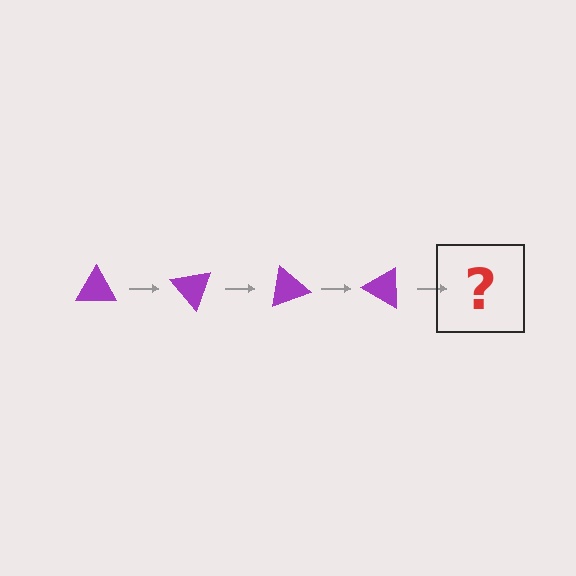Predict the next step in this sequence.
The next step is a purple triangle rotated 200 degrees.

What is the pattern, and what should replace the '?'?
The pattern is that the triangle rotates 50 degrees each step. The '?' should be a purple triangle rotated 200 degrees.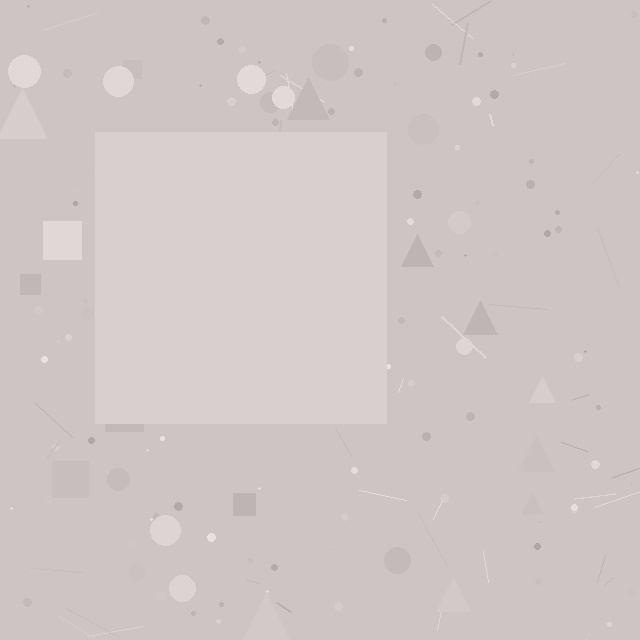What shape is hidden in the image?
A square is hidden in the image.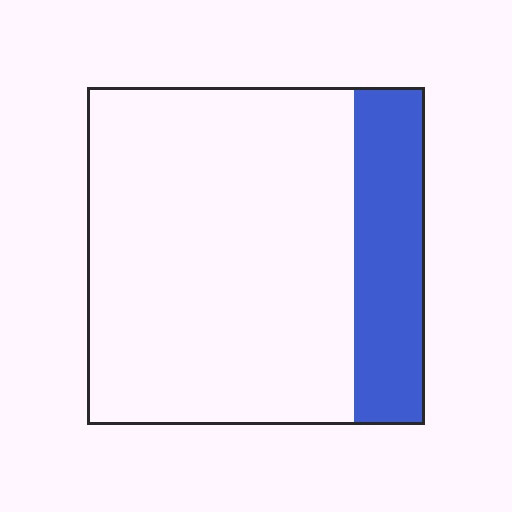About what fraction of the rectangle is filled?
About one fifth (1/5).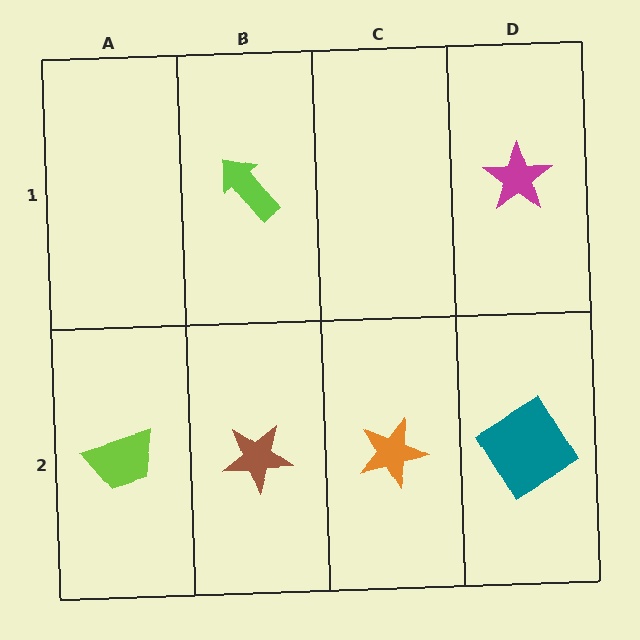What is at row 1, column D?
A magenta star.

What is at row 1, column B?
A lime arrow.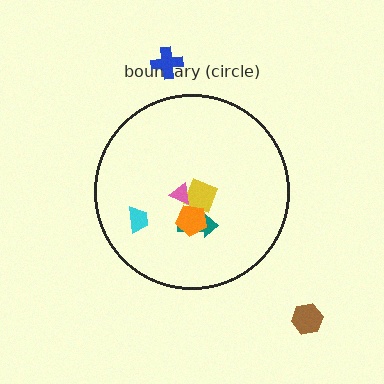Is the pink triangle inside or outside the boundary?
Inside.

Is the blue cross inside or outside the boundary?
Outside.